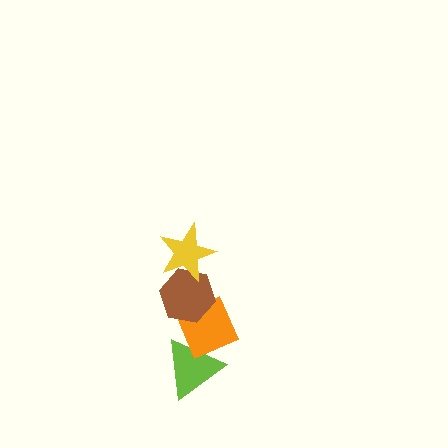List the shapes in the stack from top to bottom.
From top to bottom: the yellow star, the brown hexagon, the orange diamond, the lime triangle.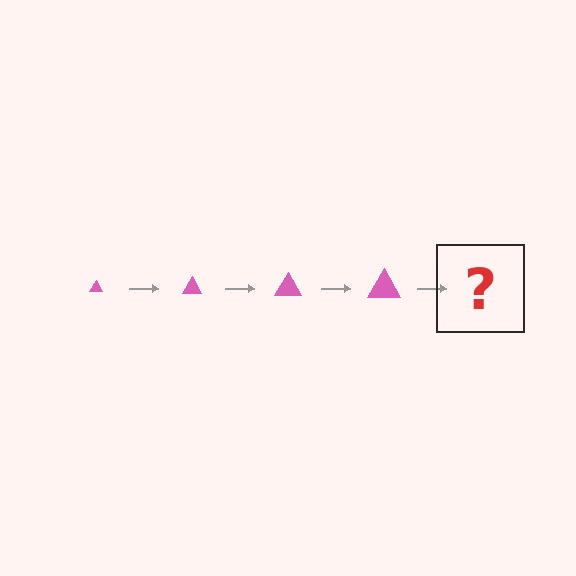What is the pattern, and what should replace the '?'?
The pattern is that the triangle gets progressively larger each step. The '?' should be a pink triangle, larger than the previous one.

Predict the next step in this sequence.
The next step is a pink triangle, larger than the previous one.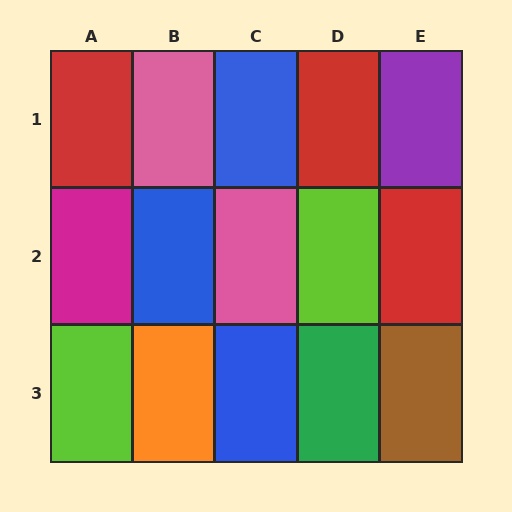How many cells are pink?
2 cells are pink.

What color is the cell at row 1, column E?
Purple.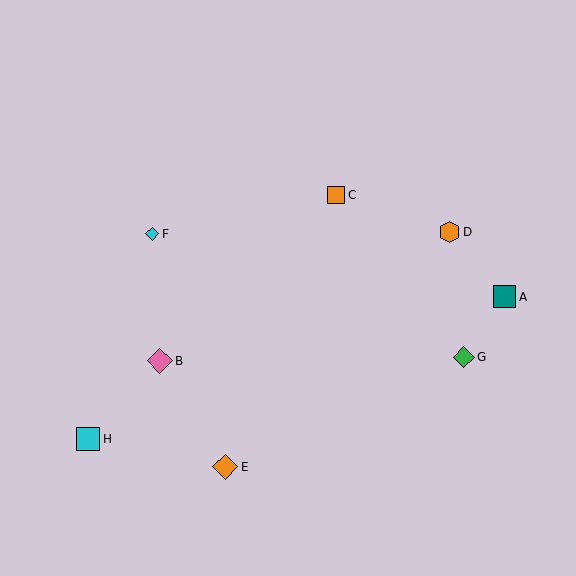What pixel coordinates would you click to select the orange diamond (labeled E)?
Click at (225, 467) to select the orange diamond E.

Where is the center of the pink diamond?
The center of the pink diamond is at (160, 361).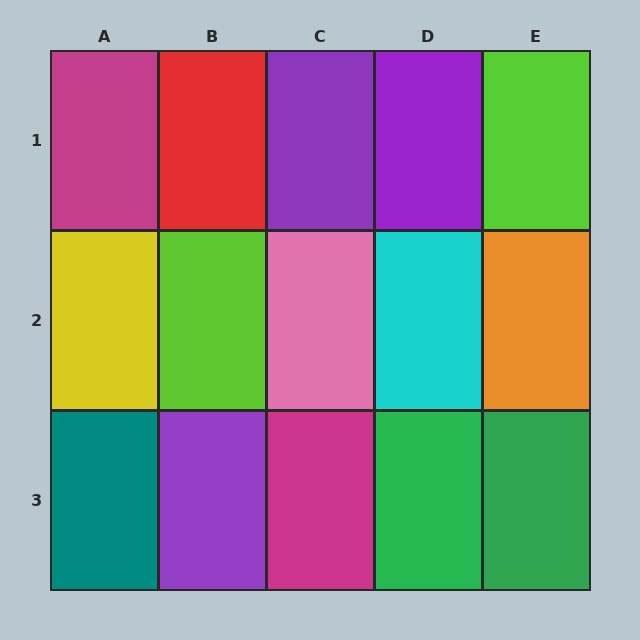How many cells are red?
1 cell is red.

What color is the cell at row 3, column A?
Teal.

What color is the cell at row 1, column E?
Lime.